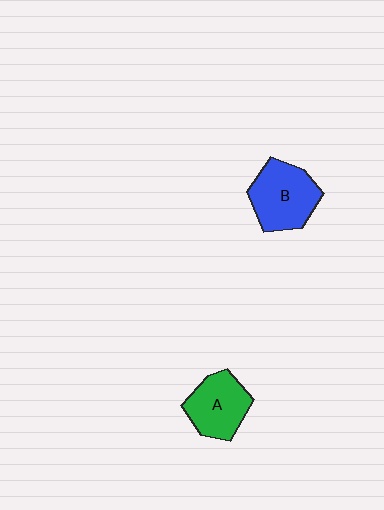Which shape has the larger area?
Shape B (blue).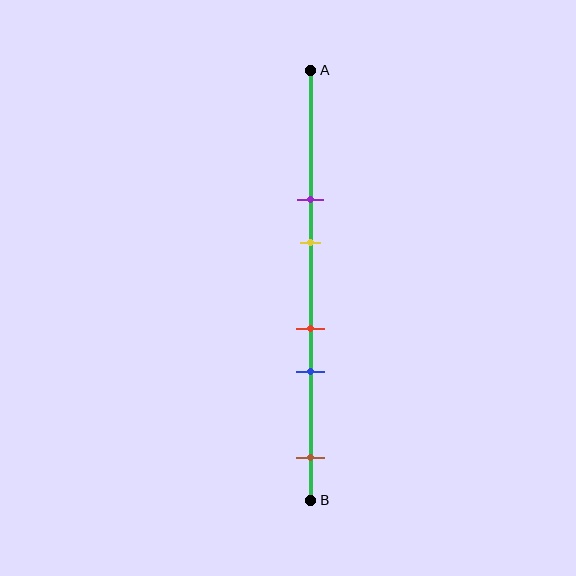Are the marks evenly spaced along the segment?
No, the marks are not evenly spaced.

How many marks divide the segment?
There are 5 marks dividing the segment.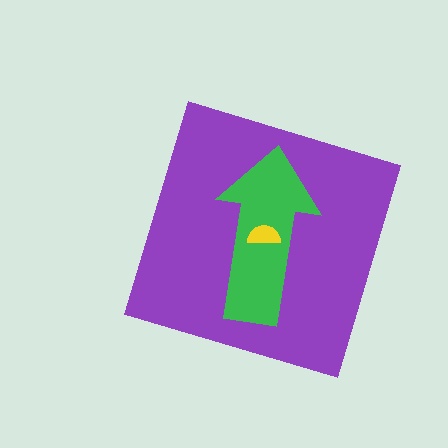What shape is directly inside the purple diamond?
The green arrow.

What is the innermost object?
The yellow semicircle.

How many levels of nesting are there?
3.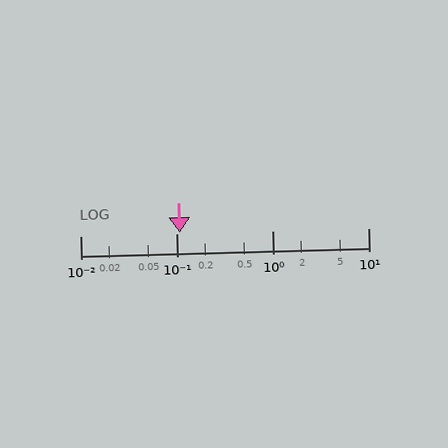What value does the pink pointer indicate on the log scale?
The pointer indicates approximately 0.11.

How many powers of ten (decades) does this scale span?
The scale spans 3 decades, from 0.01 to 10.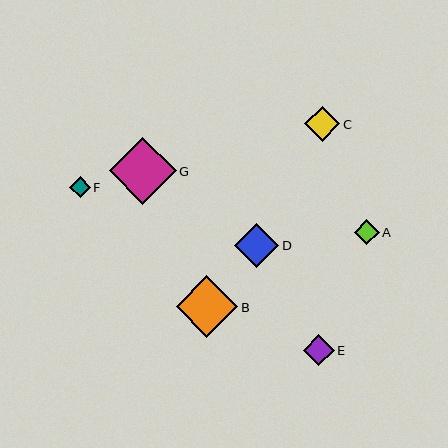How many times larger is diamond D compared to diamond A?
Diamond D is approximately 1.8 times the size of diamond A.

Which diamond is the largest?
Diamond G is the largest with a size of approximately 67 pixels.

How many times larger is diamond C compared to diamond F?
Diamond C is approximately 1.7 times the size of diamond F.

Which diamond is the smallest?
Diamond F is the smallest with a size of approximately 20 pixels.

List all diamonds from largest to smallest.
From largest to smallest: G, B, D, C, E, A, F.